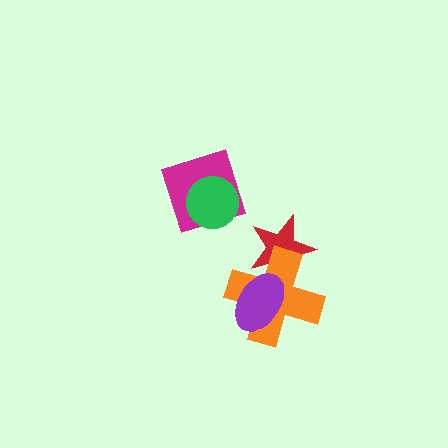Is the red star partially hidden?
Yes, it is partially covered by another shape.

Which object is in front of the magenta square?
The green circle is in front of the magenta square.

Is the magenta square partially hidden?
Yes, it is partially covered by another shape.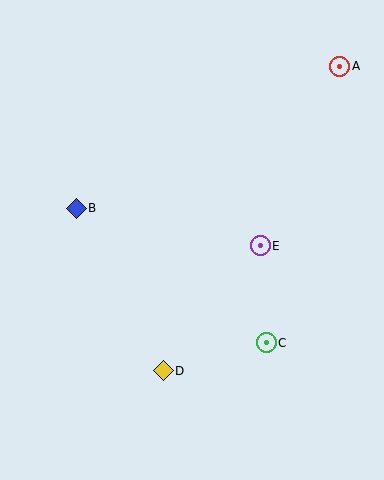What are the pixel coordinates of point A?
Point A is at (340, 66).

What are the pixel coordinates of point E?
Point E is at (260, 246).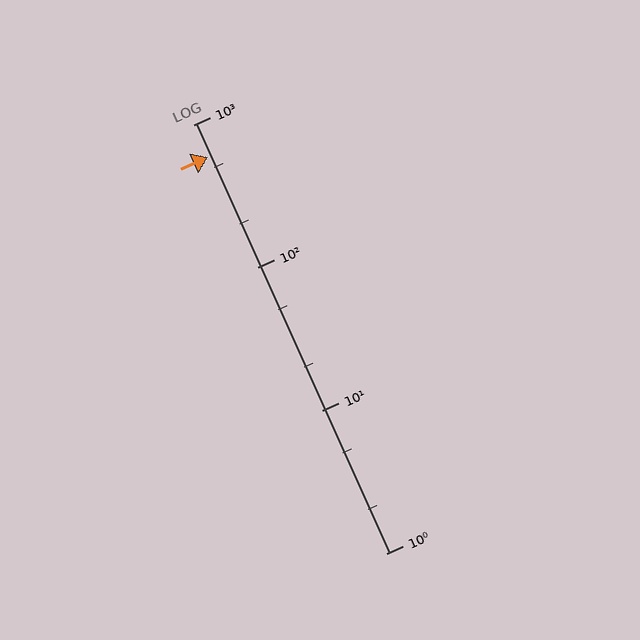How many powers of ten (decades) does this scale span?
The scale spans 3 decades, from 1 to 1000.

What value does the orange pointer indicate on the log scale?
The pointer indicates approximately 590.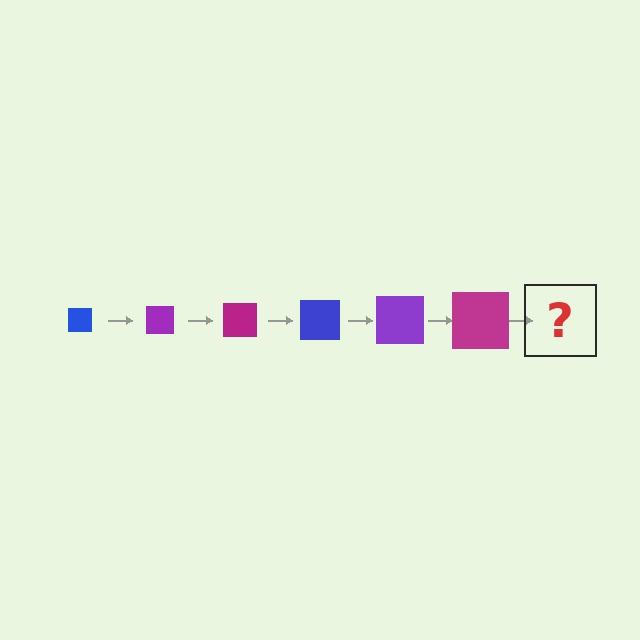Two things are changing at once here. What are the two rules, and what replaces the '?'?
The two rules are that the square grows larger each step and the color cycles through blue, purple, and magenta. The '?' should be a blue square, larger than the previous one.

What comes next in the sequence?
The next element should be a blue square, larger than the previous one.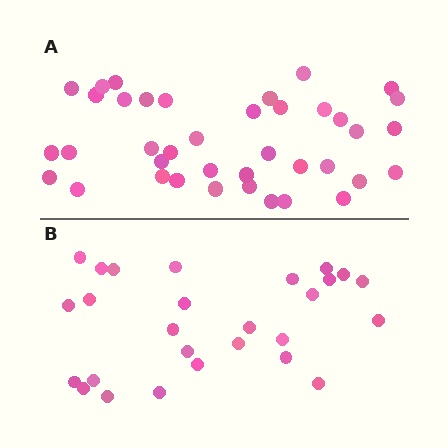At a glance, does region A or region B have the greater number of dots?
Region A (the top region) has more dots.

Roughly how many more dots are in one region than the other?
Region A has roughly 12 or so more dots than region B.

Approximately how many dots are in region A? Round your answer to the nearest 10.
About 40 dots. (The exact count is 39, which rounds to 40.)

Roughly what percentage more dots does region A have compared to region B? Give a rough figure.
About 45% more.